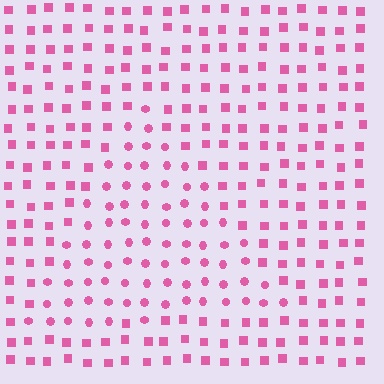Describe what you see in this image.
The image is filled with small pink elements arranged in a uniform grid. A triangle-shaped region contains circles, while the surrounding area contains squares. The boundary is defined purely by the change in element shape.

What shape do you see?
I see a triangle.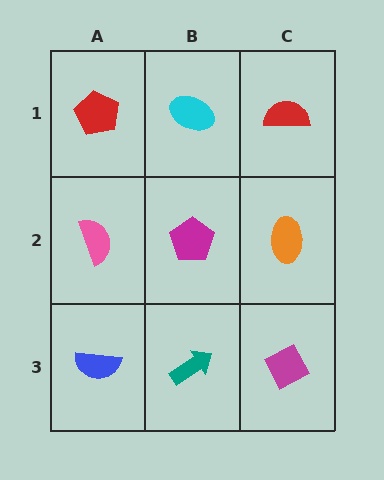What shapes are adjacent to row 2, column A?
A red pentagon (row 1, column A), a blue semicircle (row 3, column A), a magenta pentagon (row 2, column B).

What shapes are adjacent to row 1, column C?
An orange ellipse (row 2, column C), a cyan ellipse (row 1, column B).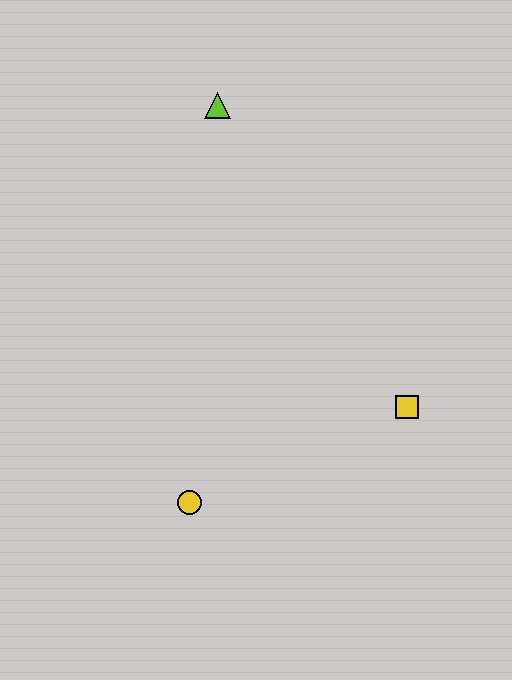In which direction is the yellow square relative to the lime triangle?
The yellow square is below the lime triangle.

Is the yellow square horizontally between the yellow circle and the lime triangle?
No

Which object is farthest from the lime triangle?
The yellow circle is farthest from the lime triangle.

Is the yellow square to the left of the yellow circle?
No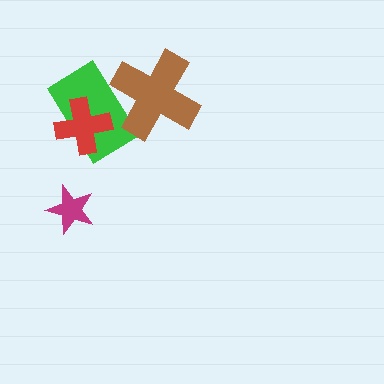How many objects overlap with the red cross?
1 object overlaps with the red cross.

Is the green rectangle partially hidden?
Yes, it is partially covered by another shape.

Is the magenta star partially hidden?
No, no other shape covers it.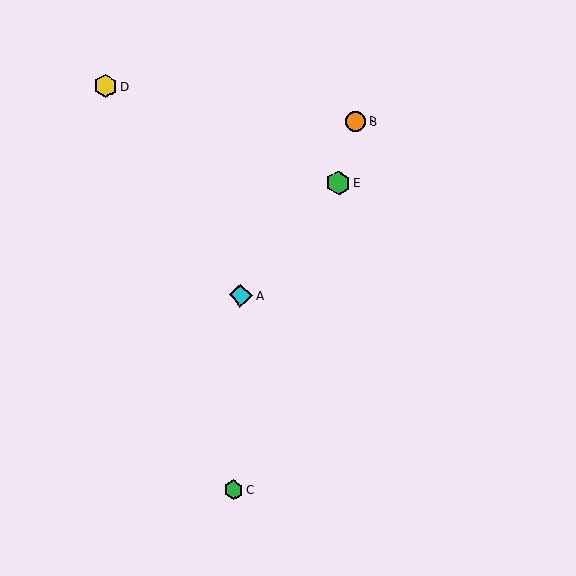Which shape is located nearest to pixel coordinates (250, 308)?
The cyan diamond (labeled A) at (241, 295) is nearest to that location.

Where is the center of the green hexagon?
The center of the green hexagon is at (338, 183).